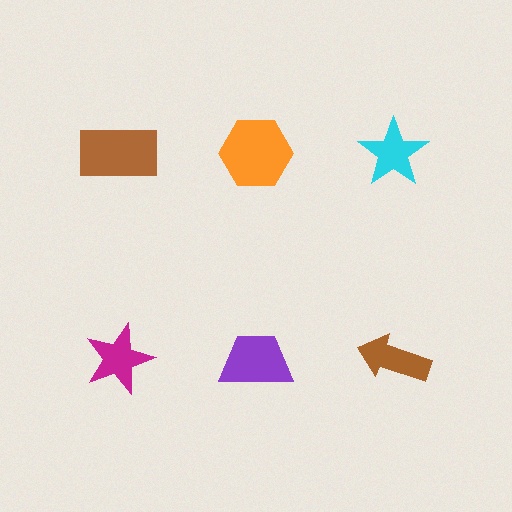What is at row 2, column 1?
A magenta star.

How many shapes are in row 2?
3 shapes.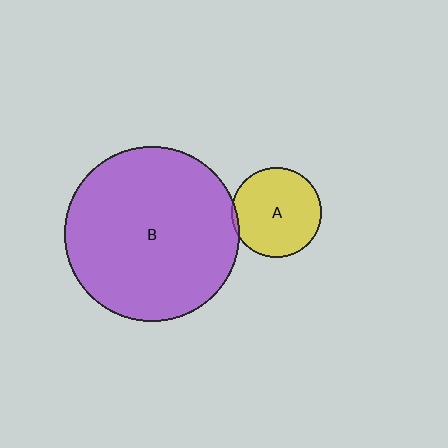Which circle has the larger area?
Circle B (purple).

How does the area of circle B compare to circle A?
Approximately 3.8 times.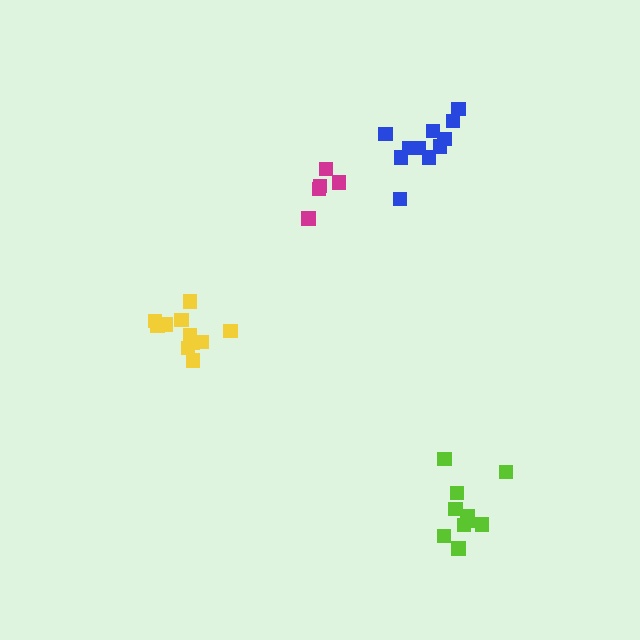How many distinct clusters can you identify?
There are 4 distinct clusters.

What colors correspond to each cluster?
The clusters are colored: lime, yellow, magenta, blue.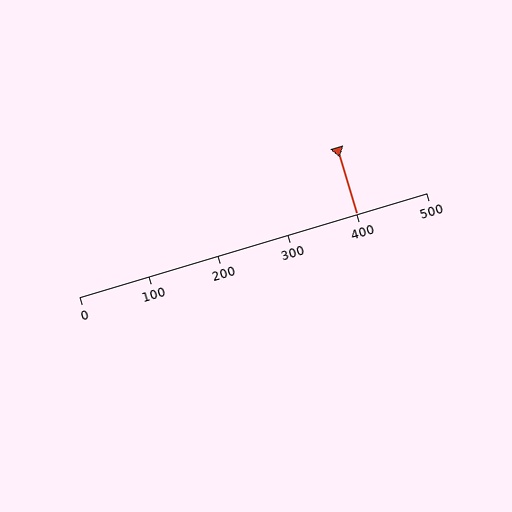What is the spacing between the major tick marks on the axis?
The major ticks are spaced 100 apart.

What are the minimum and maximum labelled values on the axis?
The axis runs from 0 to 500.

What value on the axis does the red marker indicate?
The marker indicates approximately 400.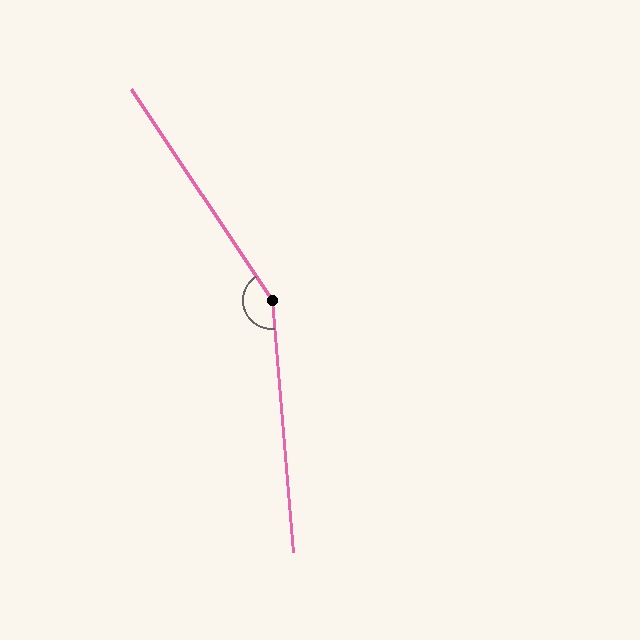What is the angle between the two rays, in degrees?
Approximately 151 degrees.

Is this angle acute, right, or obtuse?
It is obtuse.